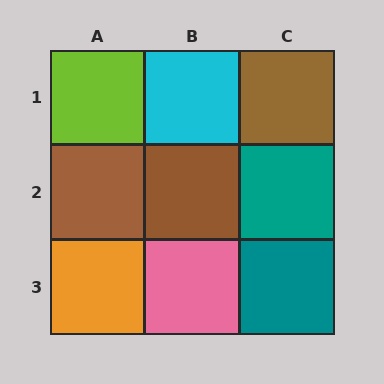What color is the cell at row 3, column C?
Teal.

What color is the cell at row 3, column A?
Orange.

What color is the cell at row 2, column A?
Brown.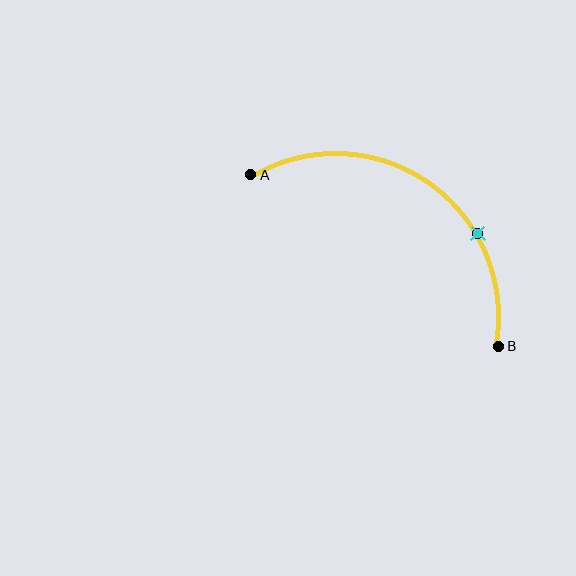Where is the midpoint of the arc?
The arc midpoint is the point on the curve farthest from the straight line joining A and B. It sits above and to the right of that line.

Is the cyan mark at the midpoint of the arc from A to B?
No. The cyan mark lies on the arc but is closer to endpoint B. The arc midpoint would be at the point on the curve equidistant along the arc from both A and B.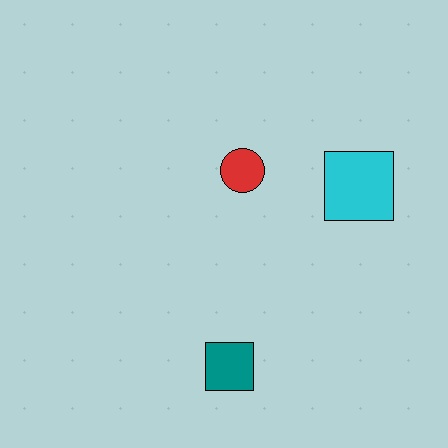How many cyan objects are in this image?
There is 1 cyan object.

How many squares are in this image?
There are 2 squares.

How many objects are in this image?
There are 3 objects.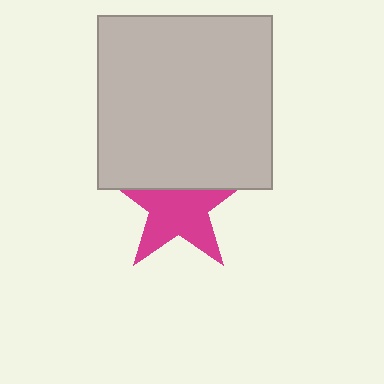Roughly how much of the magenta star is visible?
Most of it is visible (roughly 66%).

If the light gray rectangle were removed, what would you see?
You would see the complete magenta star.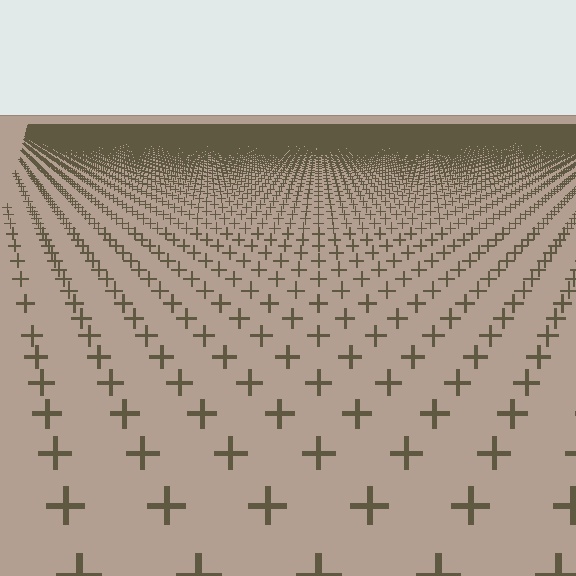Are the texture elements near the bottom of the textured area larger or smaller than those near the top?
Larger. Near the bottom, elements are closer to the viewer and appear at a bigger on-screen size.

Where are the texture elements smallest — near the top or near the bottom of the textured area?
Near the top.